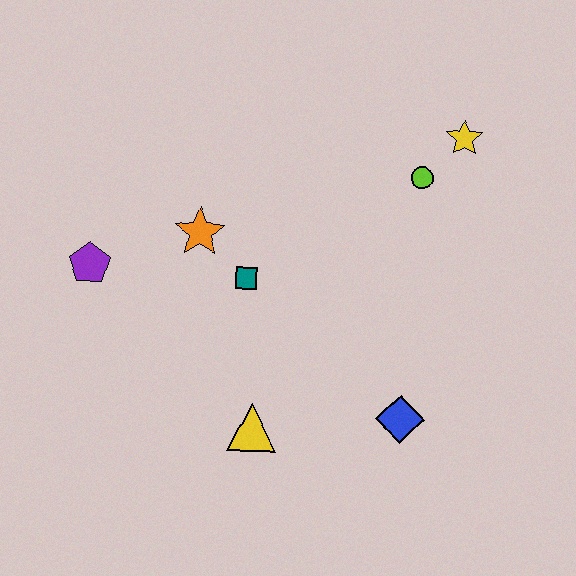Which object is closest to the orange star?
The teal square is closest to the orange star.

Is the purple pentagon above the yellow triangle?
Yes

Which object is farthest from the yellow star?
The purple pentagon is farthest from the yellow star.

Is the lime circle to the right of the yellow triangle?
Yes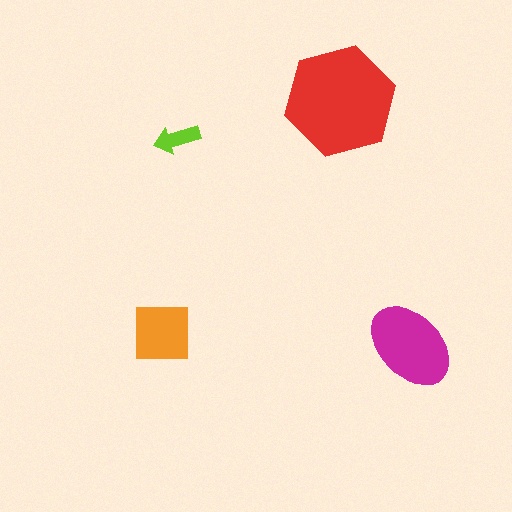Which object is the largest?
The red hexagon.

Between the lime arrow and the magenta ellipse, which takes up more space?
The magenta ellipse.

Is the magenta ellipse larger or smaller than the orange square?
Larger.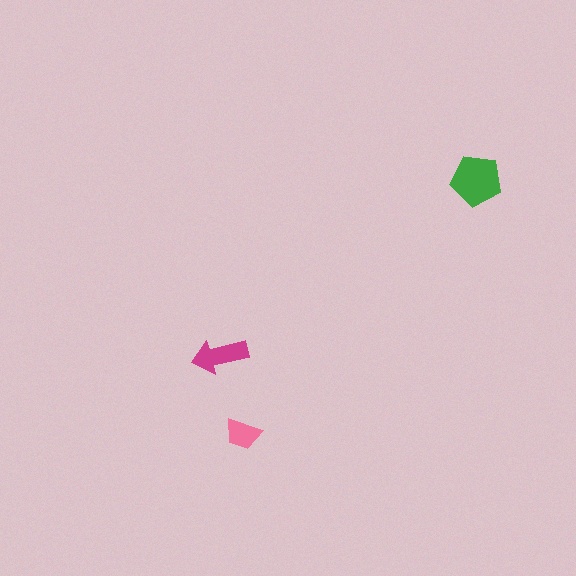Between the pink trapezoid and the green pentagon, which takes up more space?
The green pentagon.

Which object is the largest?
The green pentagon.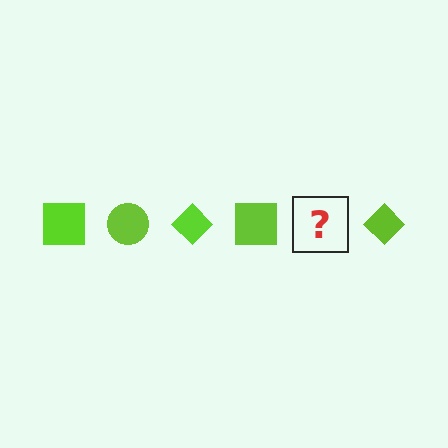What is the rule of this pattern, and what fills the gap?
The rule is that the pattern cycles through square, circle, diamond shapes in lime. The gap should be filled with a lime circle.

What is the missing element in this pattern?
The missing element is a lime circle.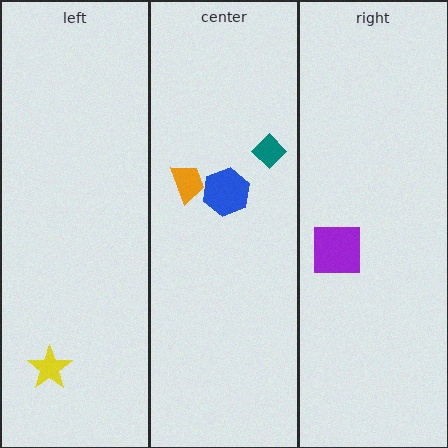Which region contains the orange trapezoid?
The center region.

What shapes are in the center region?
The teal diamond, the blue hexagon, the orange trapezoid.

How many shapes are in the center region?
3.